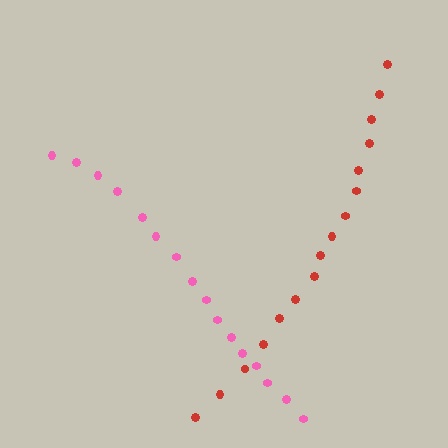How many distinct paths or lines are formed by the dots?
There are 2 distinct paths.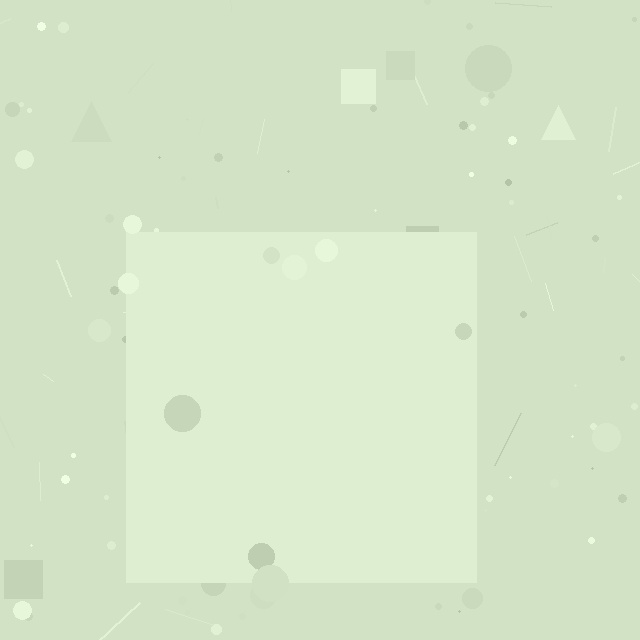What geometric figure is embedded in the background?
A square is embedded in the background.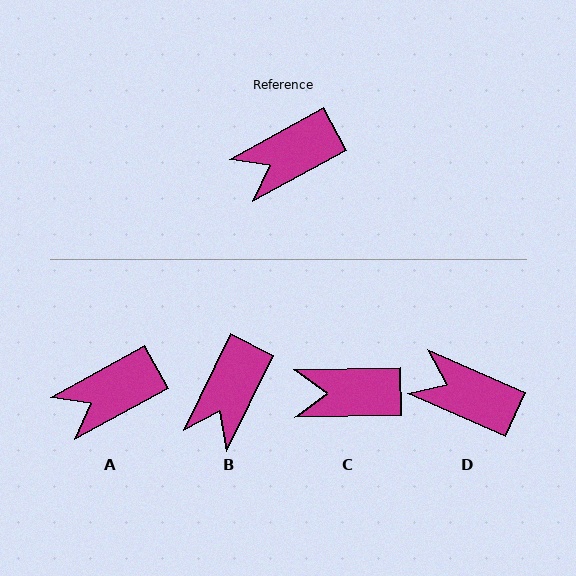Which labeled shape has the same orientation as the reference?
A.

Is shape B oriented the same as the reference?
No, it is off by about 35 degrees.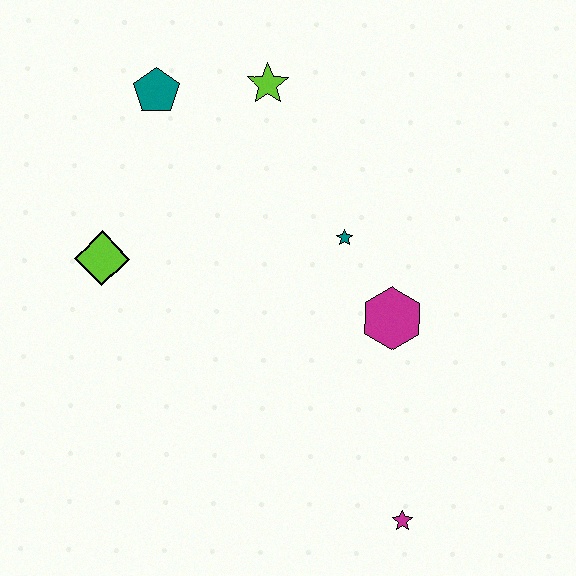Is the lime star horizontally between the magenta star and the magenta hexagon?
No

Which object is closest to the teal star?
The magenta hexagon is closest to the teal star.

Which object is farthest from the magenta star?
The teal pentagon is farthest from the magenta star.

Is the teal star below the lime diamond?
No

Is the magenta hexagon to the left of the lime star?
No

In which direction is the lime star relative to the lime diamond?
The lime star is above the lime diamond.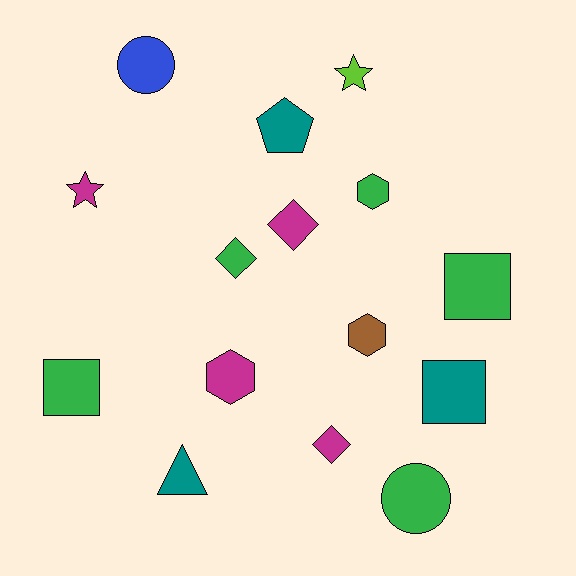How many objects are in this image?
There are 15 objects.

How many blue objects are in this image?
There is 1 blue object.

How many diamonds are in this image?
There are 3 diamonds.